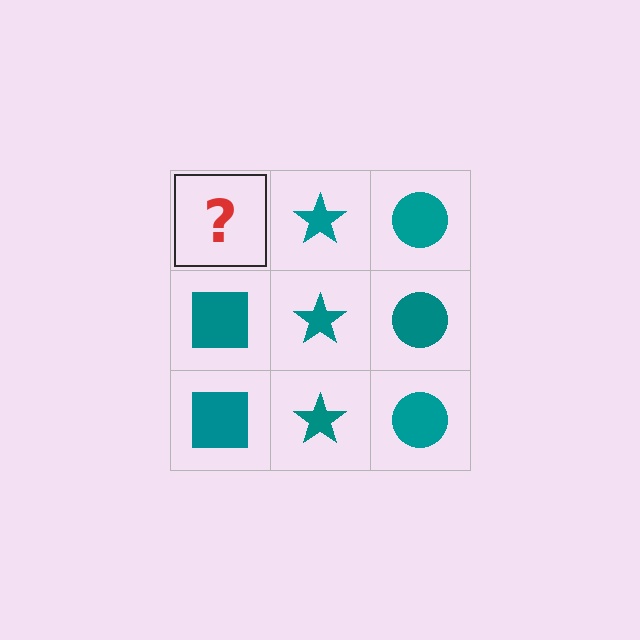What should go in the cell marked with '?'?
The missing cell should contain a teal square.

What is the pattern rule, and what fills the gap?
The rule is that each column has a consistent shape. The gap should be filled with a teal square.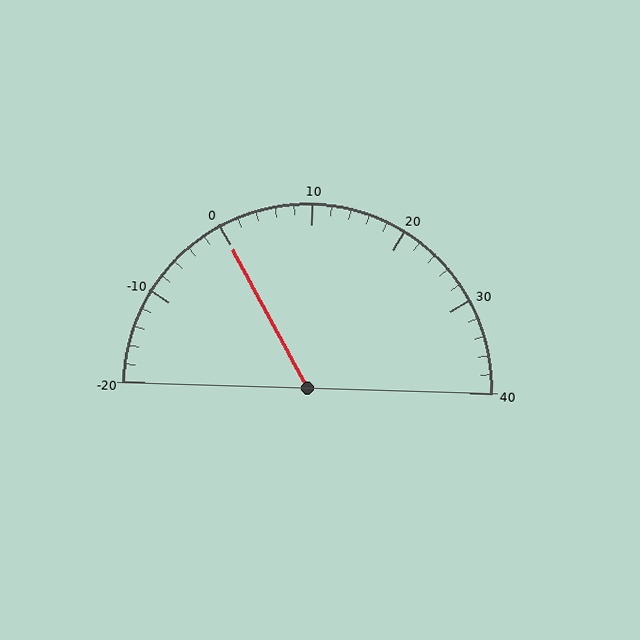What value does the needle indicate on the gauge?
The needle indicates approximately 0.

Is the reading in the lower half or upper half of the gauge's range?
The reading is in the lower half of the range (-20 to 40).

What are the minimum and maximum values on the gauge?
The gauge ranges from -20 to 40.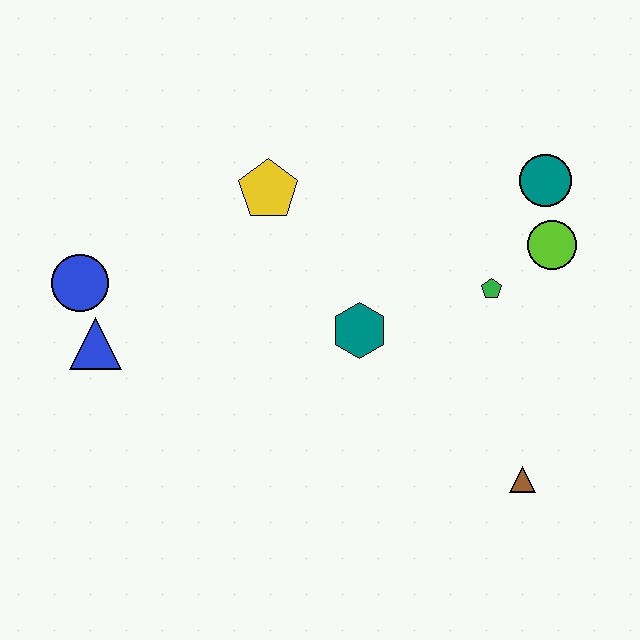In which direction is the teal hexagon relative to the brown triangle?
The teal hexagon is to the left of the brown triangle.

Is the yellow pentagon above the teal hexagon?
Yes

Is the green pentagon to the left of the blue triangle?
No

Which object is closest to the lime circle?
The teal circle is closest to the lime circle.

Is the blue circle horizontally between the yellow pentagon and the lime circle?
No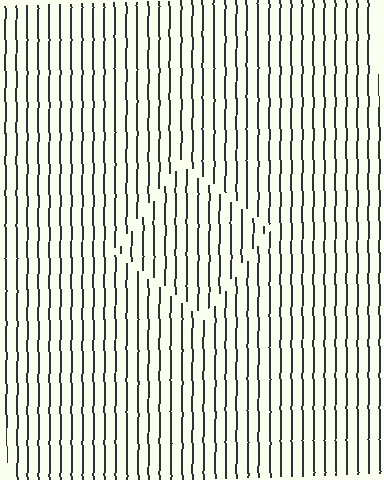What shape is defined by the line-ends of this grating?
An illusory square. The interior of the shape contains the same grating, shifted by half a period — the contour is defined by the phase discontinuity where line-ends from the inner and outer gratings abut.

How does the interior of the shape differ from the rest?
The interior of the shape contains the same grating, shifted by half a period — the contour is defined by the phase discontinuity where line-ends from the inner and outer gratings abut.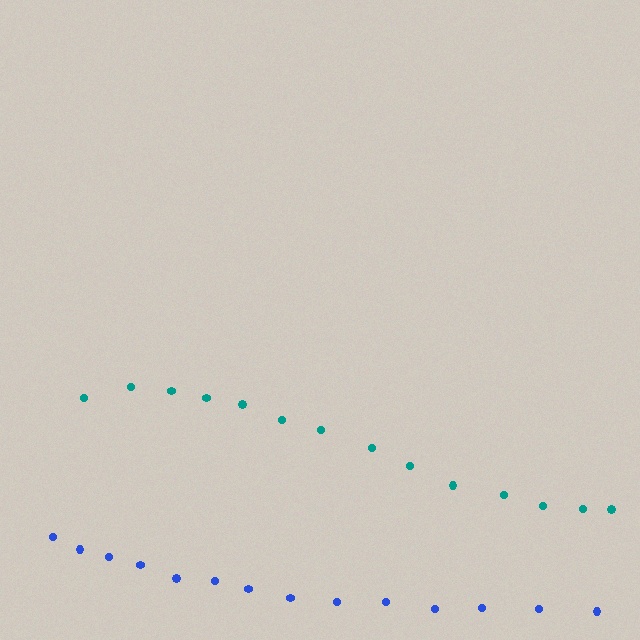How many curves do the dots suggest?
There are 2 distinct paths.